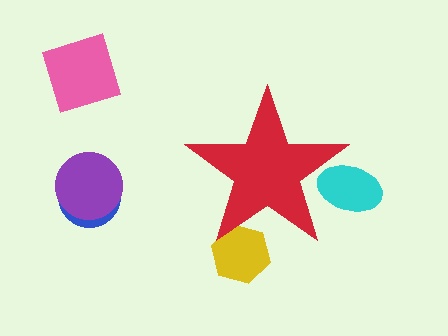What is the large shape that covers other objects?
A red star.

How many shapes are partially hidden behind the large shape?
2 shapes are partially hidden.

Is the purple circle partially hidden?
No, the purple circle is fully visible.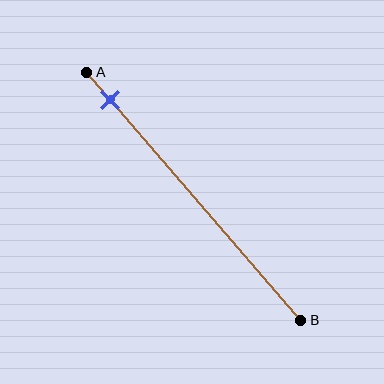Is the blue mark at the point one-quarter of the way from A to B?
No, the mark is at about 10% from A, not at the 25% one-quarter point.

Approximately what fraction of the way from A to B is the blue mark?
The blue mark is approximately 10% of the way from A to B.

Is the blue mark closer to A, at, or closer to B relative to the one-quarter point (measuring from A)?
The blue mark is closer to point A than the one-quarter point of segment AB.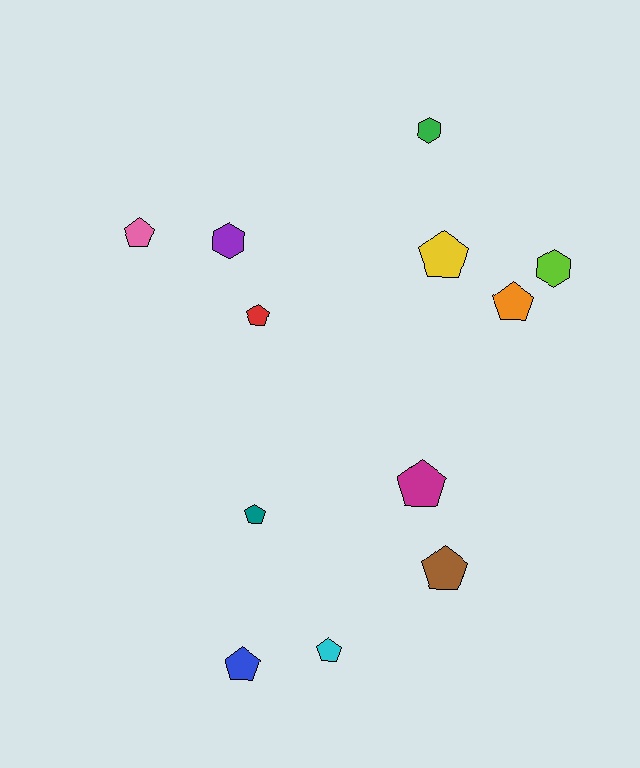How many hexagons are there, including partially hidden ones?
There are 3 hexagons.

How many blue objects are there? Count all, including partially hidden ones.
There is 1 blue object.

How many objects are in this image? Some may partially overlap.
There are 12 objects.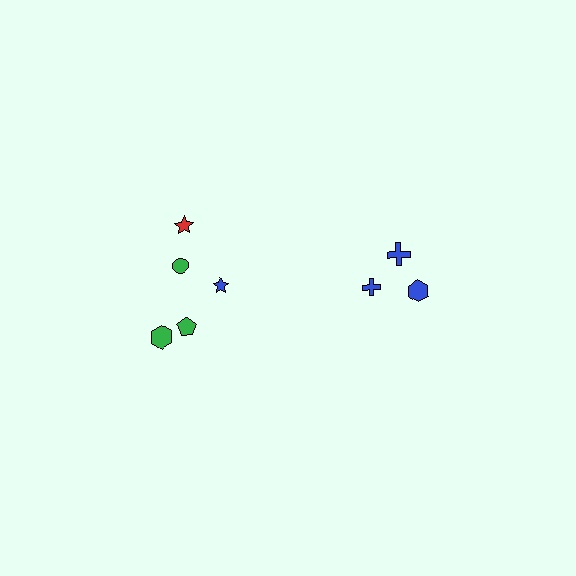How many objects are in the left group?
There are 5 objects.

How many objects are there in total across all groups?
There are 8 objects.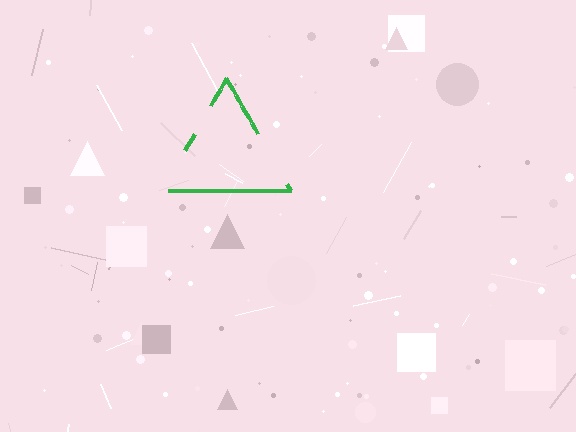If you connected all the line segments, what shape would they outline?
They would outline a triangle.